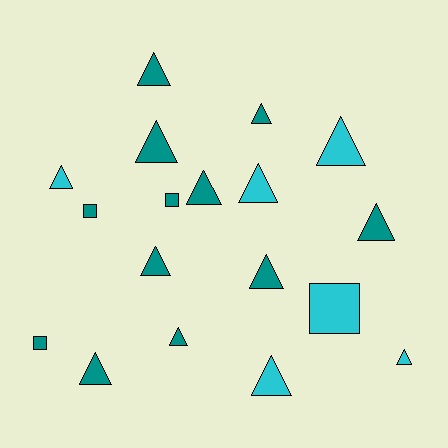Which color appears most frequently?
Teal, with 12 objects.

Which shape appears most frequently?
Triangle, with 14 objects.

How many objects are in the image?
There are 18 objects.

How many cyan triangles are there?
There are 5 cyan triangles.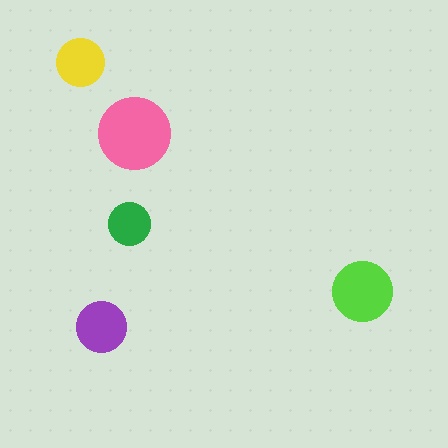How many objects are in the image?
There are 5 objects in the image.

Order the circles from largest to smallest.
the pink one, the lime one, the purple one, the yellow one, the green one.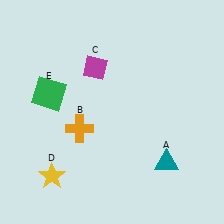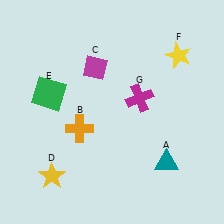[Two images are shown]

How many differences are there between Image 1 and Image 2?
There are 2 differences between the two images.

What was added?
A yellow star (F), a magenta cross (G) were added in Image 2.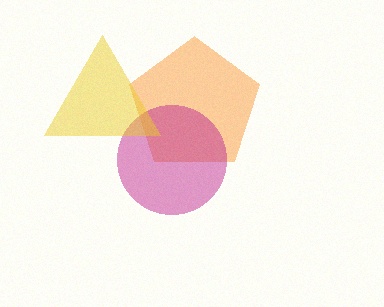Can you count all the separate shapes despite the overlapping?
Yes, there are 3 separate shapes.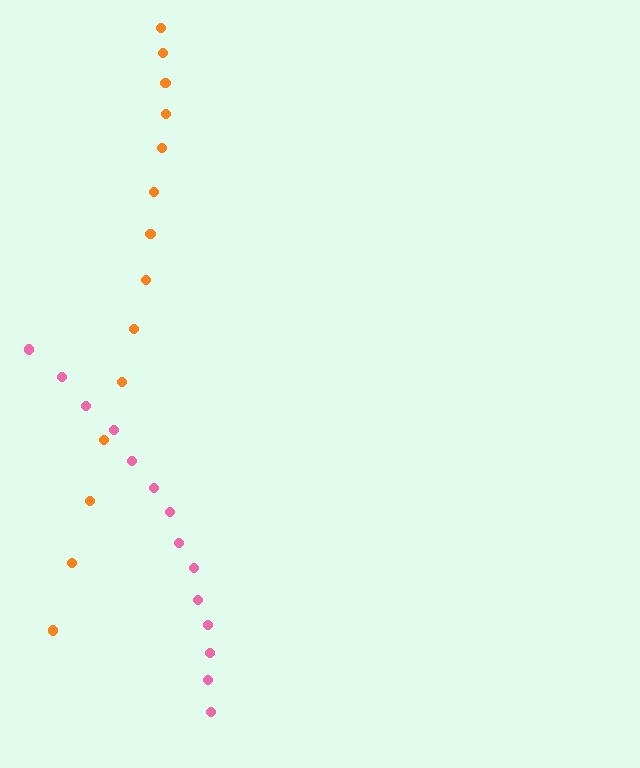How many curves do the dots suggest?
There are 2 distinct paths.